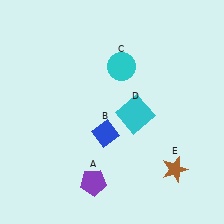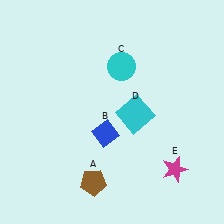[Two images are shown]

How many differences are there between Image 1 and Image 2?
There are 2 differences between the two images.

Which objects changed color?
A changed from purple to brown. E changed from brown to magenta.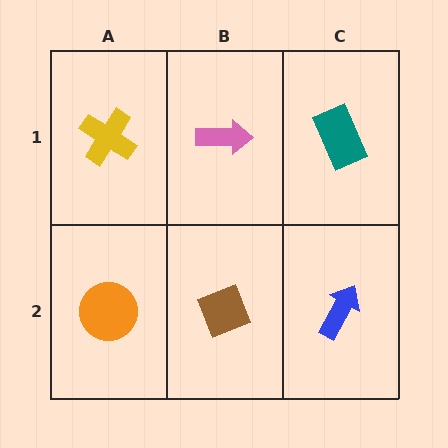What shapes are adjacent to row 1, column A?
An orange circle (row 2, column A), a pink arrow (row 1, column B).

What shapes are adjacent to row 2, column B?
A pink arrow (row 1, column B), an orange circle (row 2, column A), a blue arrow (row 2, column C).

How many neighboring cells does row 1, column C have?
2.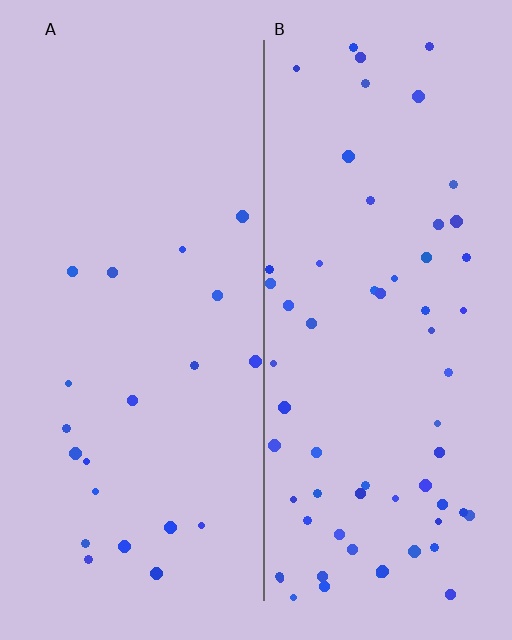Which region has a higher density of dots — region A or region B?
B (the right).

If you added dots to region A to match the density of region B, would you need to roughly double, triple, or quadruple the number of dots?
Approximately triple.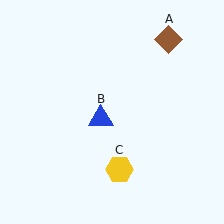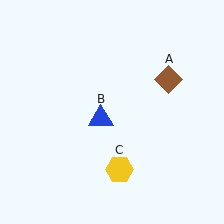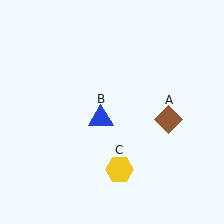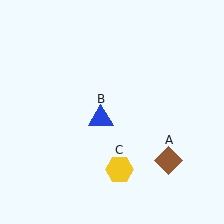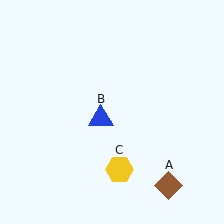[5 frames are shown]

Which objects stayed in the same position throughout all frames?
Blue triangle (object B) and yellow hexagon (object C) remained stationary.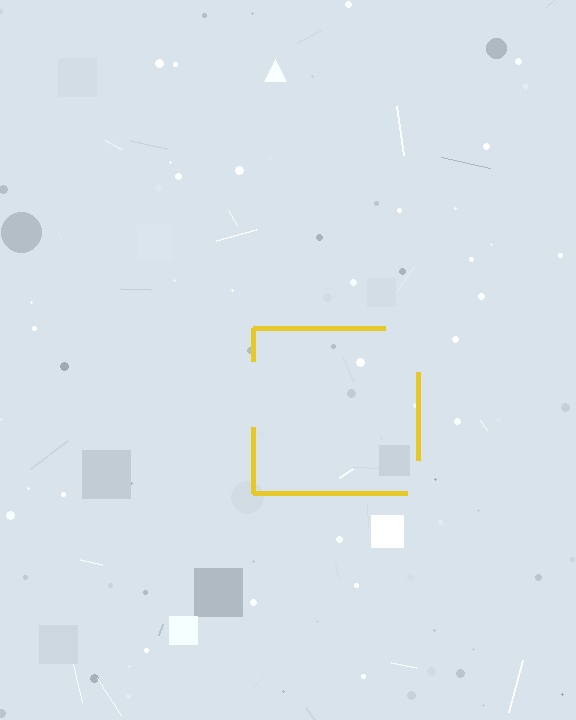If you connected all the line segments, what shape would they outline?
They would outline a square.